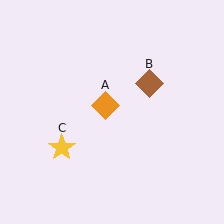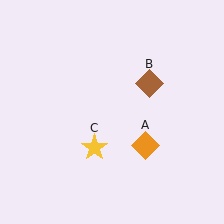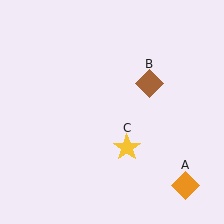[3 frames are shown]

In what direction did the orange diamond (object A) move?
The orange diamond (object A) moved down and to the right.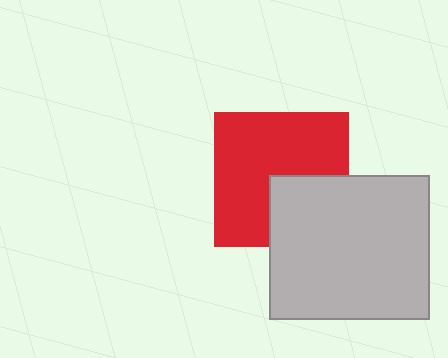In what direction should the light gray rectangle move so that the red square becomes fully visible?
The light gray rectangle should move toward the lower-right. That is the shortest direction to clear the overlap and leave the red square fully visible.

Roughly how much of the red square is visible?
Most of it is visible (roughly 69%).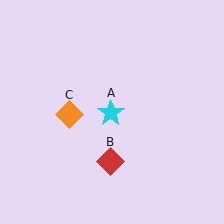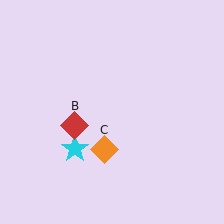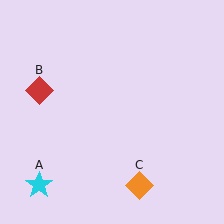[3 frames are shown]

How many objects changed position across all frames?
3 objects changed position: cyan star (object A), red diamond (object B), orange diamond (object C).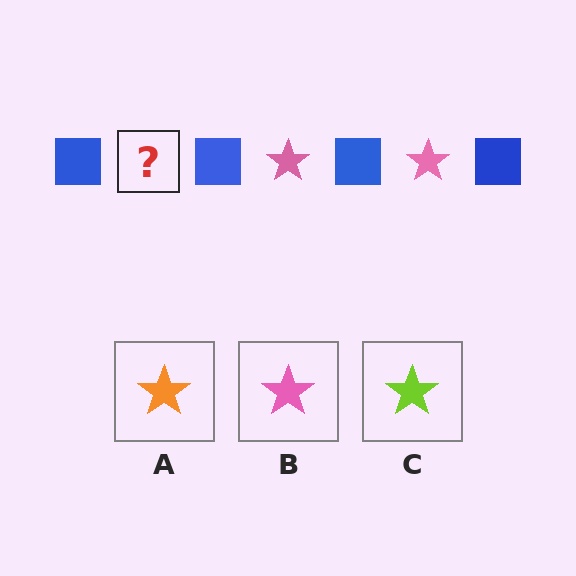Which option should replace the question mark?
Option B.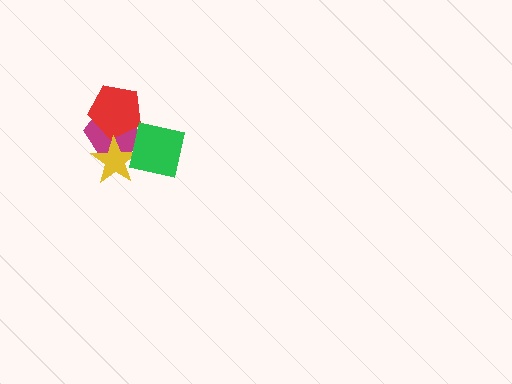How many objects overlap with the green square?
2 objects overlap with the green square.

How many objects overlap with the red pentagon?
1 object overlaps with the red pentagon.